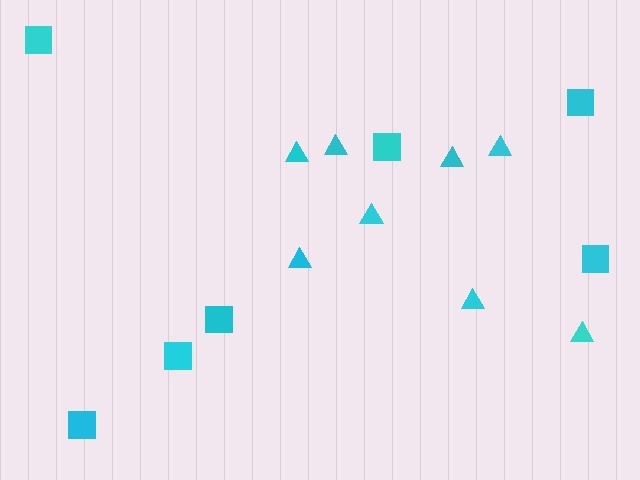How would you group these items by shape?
There are 2 groups: one group of triangles (8) and one group of squares (7).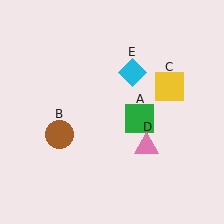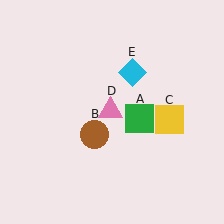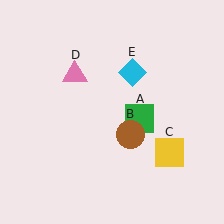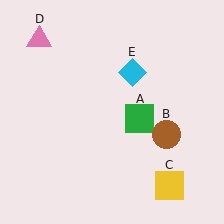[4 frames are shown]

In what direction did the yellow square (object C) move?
The yellow square (object C) moved down.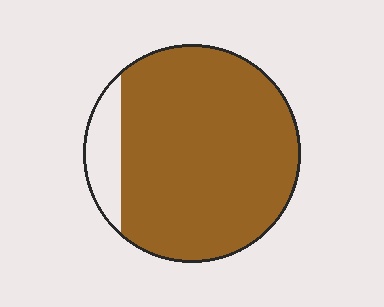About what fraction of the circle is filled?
About seven eighths (7/8).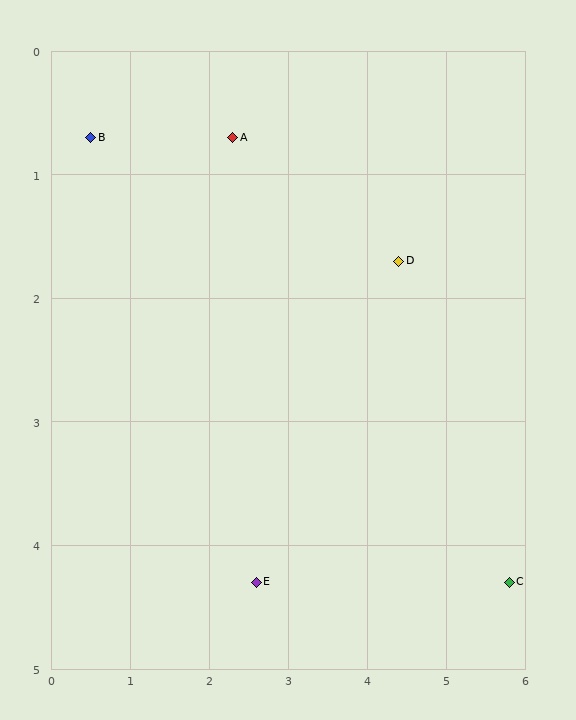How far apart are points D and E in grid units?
Points D and E are about 3.2 grid units apart.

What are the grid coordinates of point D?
Point D is at approximately (4.4, 1.7).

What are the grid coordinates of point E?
Point E is at approximately (2.6, 4.3).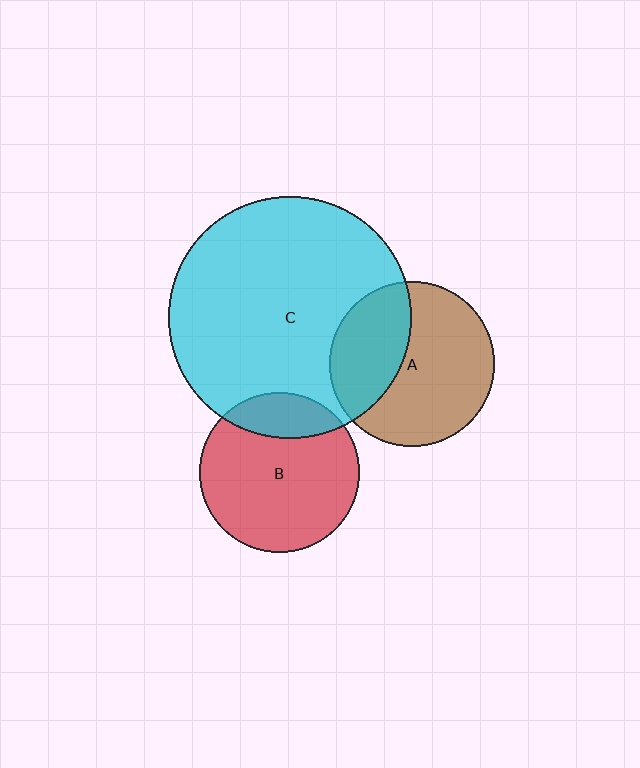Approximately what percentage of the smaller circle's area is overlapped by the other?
Approximately 20%.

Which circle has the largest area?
Circle C (cyan).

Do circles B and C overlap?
Yes.